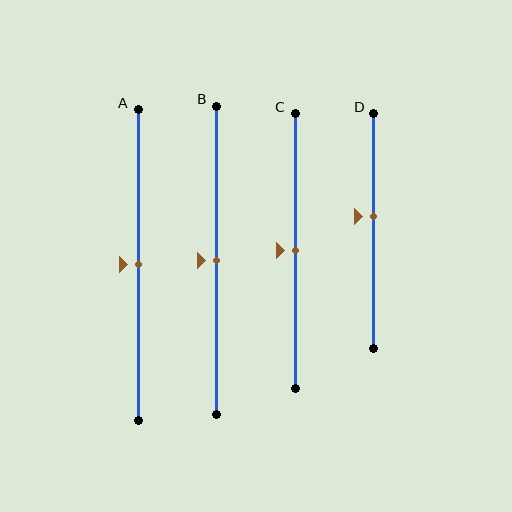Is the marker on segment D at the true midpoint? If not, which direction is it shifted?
No, the marker on segment D is shifted upward by about 6% of the segment length.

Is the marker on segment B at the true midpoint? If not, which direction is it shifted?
Yes, the marker on segment B is at the true midpoint.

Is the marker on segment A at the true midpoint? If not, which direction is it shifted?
Yes, the marker on segment A is at the true midpoint.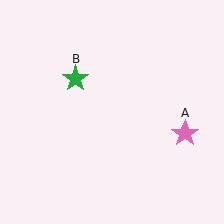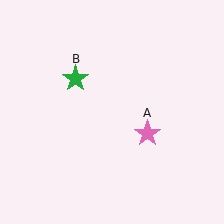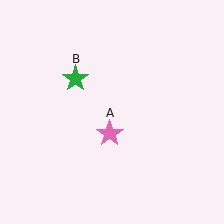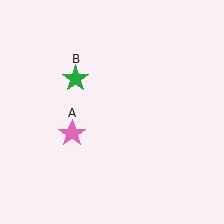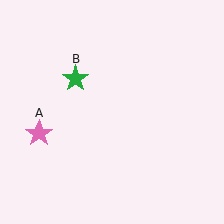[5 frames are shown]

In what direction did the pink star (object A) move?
The pink star (object A) moved left.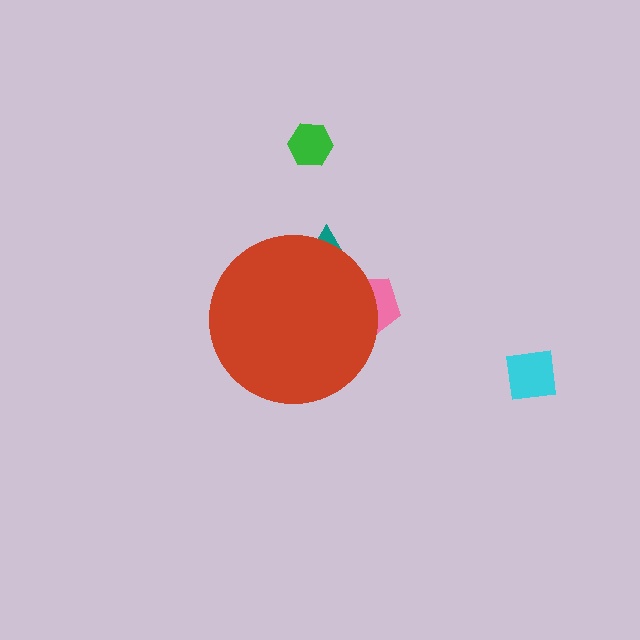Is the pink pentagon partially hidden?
Yes, the pink pentagon is partially hidden behind the red circle.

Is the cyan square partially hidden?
No, the cyan square is fully visible.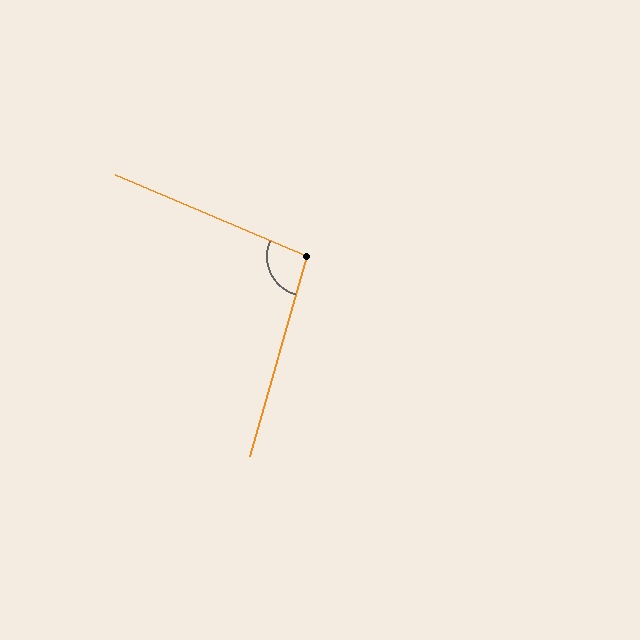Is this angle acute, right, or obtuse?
It is obtuse.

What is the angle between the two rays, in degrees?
Approximately 97 degrees.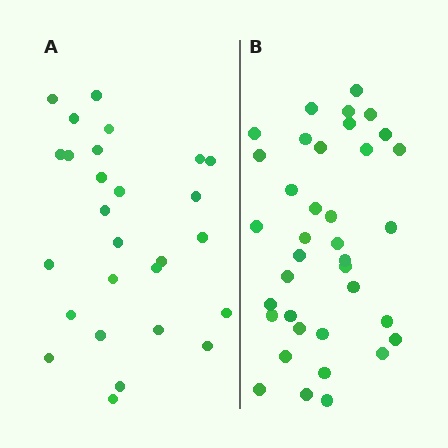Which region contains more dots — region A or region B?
Region B (the right region) has more dots.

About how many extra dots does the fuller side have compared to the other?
Region B has roughly 10 or so more dots than region A.